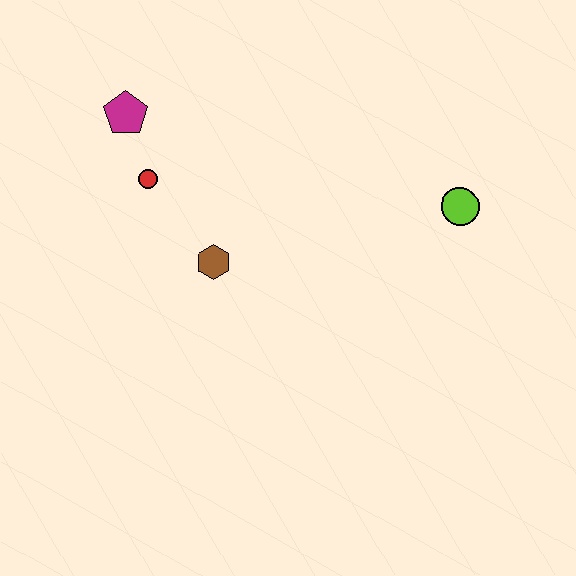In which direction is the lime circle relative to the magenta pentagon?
The lime circle is to the right of the magenta pentagon.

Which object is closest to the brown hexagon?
The red circle is closest to the brown hexagon.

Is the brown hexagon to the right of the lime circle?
No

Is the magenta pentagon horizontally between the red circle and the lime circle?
No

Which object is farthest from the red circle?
The lime circle is farthest from the red circle.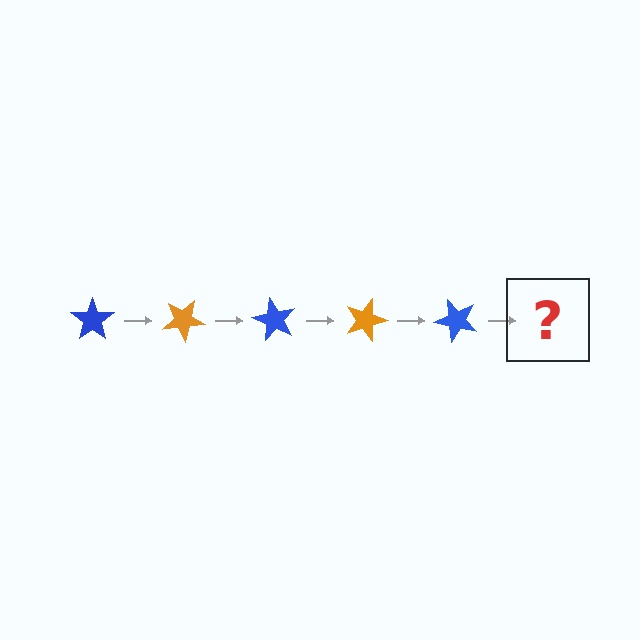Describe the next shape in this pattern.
It should be an orange star, rotated 150 degrees from the start.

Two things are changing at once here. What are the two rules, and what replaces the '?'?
The two rules are that it rotates 30 degrees each step and the color cycles through blue and orange. The '?' should be an orange star, rotated 150 degrees from the start.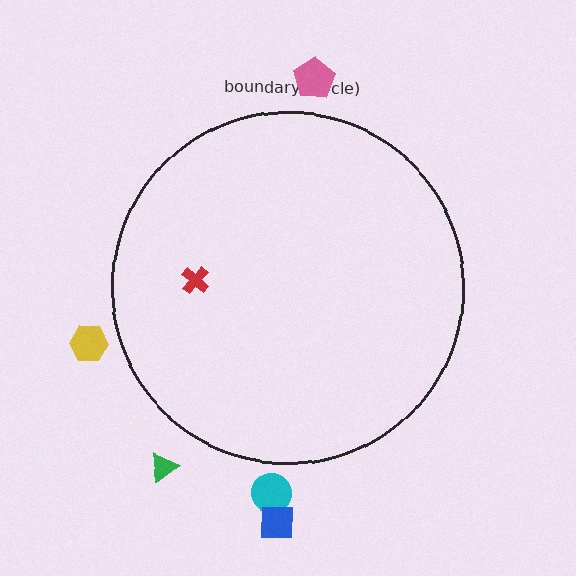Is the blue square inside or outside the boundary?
Outside.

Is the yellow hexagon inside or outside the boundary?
Outside.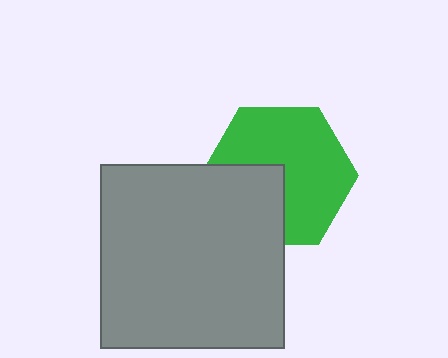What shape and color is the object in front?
The object in front is a gray square.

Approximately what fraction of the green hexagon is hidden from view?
Roughly 34% of the green hexagon is hidden behind the gray square.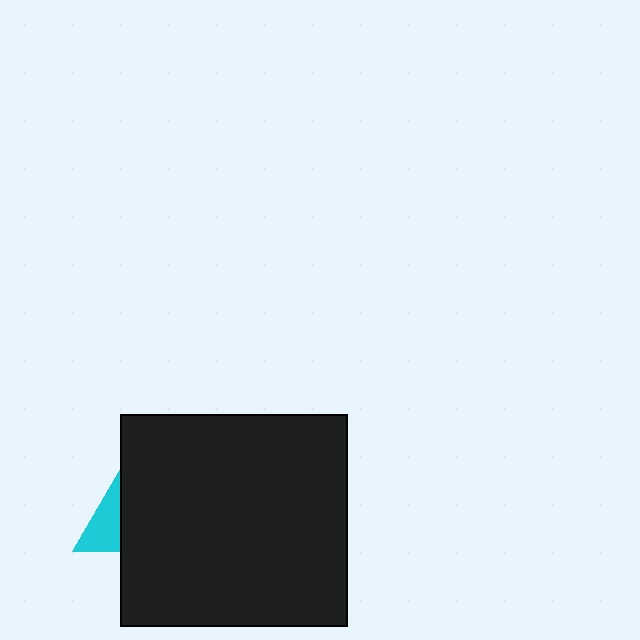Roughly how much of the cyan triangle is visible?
A small part of it is visible (roughly 34%).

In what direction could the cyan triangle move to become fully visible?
The cyan triangle could move left. That would shift it out from behind the black rectangle entirely.